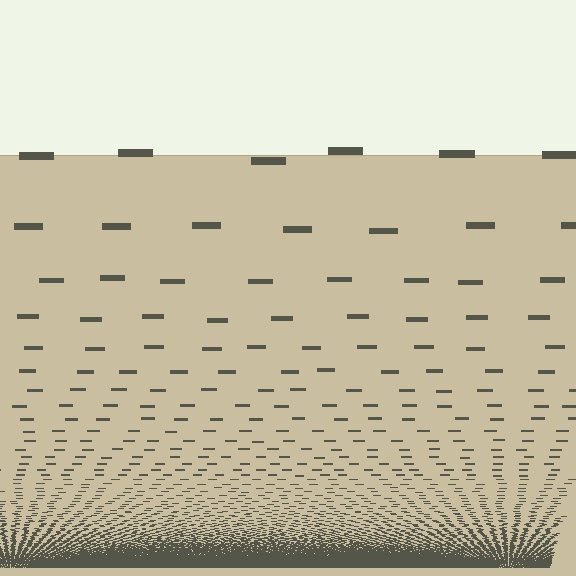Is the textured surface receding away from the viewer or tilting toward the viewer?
The surface appears to tilt toward the viewer. Texture elements get larger and sparser toward the top.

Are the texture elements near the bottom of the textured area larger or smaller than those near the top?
Smaller. The gradient is inverted — elements near the bottom are smaller and denser.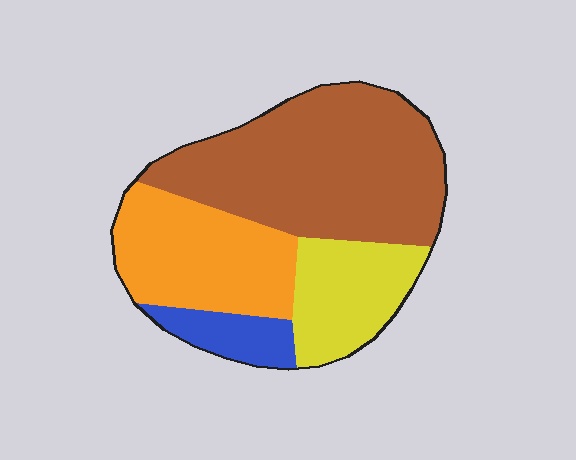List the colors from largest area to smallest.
From largest to smallest: brown, orange, yellow, blue.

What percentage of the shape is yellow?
Yellow takes up about one sixth (1/6) of the shape.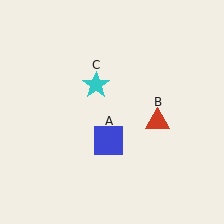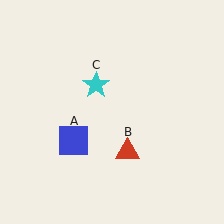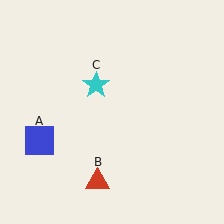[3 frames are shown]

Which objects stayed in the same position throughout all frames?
Cyan star (object C) remained stationary.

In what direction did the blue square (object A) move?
The blue square (object A) moved left.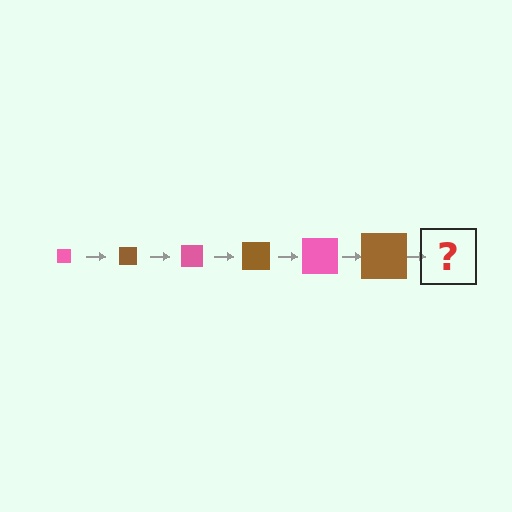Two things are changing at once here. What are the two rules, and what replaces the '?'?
The two rules are that the square grows larger each step and the color cycles through pink and brown. The '?' should be a pink square, larger than the previous one.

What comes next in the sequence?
The next element should be a pink square, larger than the previous one.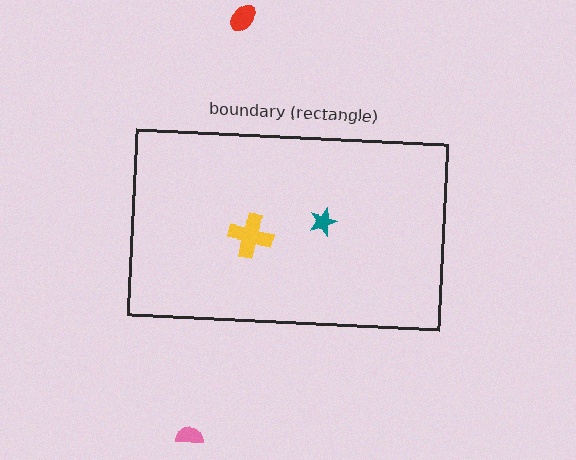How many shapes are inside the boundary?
2 inside, 2 outside.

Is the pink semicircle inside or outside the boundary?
Outside.